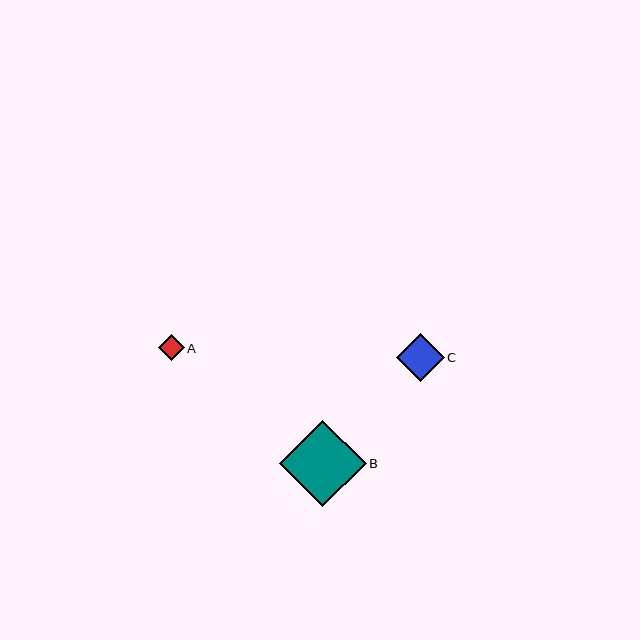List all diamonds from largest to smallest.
From largest to smallest: B, C, A.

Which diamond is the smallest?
Diamond A is the smallest with a size of approximately 26 pixels.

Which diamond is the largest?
Diamond B is the largest with a size of approximately 87 pixels.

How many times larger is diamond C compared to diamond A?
Diamond C is approximately 1.9 times the size of diamond A.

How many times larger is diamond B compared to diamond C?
Diamond B is approximately 1.8 times the size of diamond C.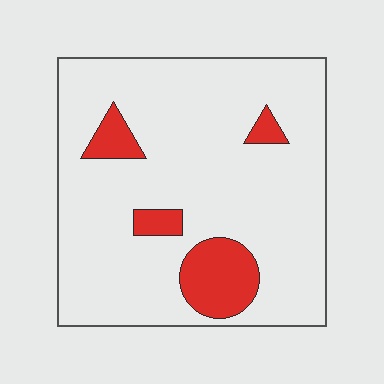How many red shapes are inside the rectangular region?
4.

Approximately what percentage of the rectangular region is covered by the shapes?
Approximately 15%.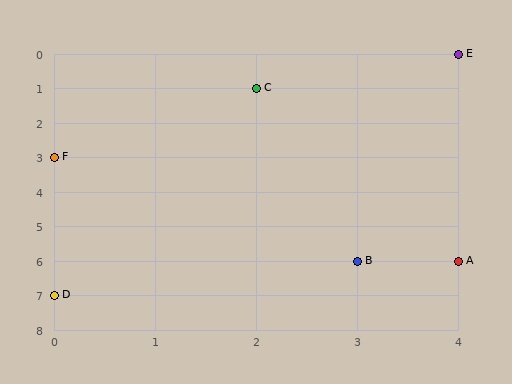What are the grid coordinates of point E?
Point E is at grid coordinates (4, 0).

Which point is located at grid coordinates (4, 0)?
Point E is at (4, 0).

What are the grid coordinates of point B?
Point B is at grid coordinates (3, 6).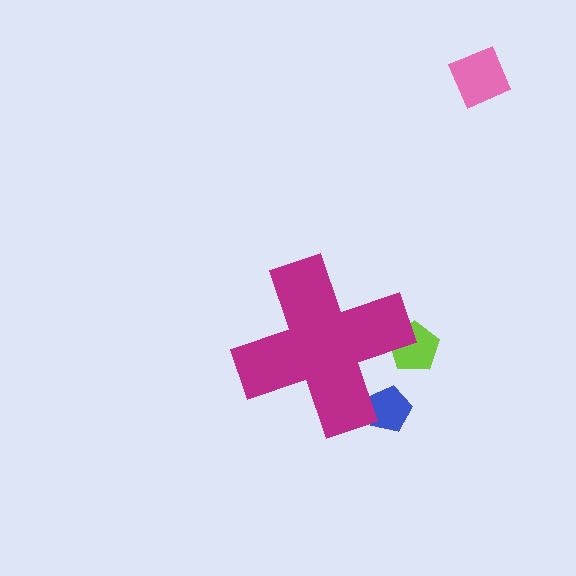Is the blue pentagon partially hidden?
Yes, the blue pentagon is partially hidden behind the magenta cross.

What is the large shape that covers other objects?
A magenta cross.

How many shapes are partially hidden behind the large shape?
2 shapes are partially hidden.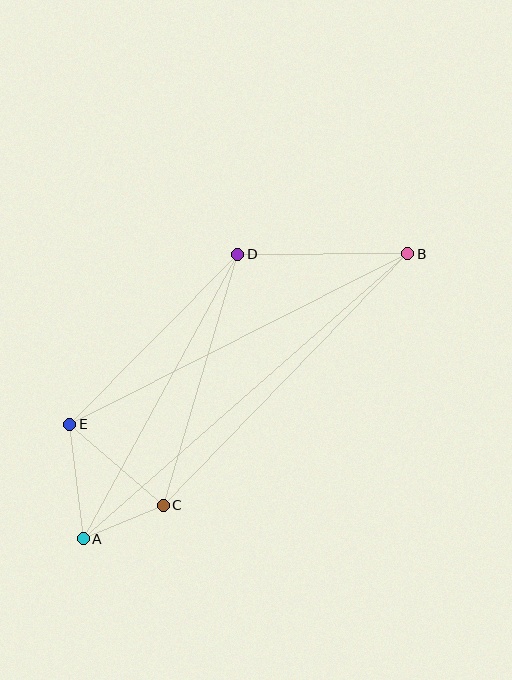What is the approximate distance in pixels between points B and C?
The distance between B and C is approximately 351 pixels.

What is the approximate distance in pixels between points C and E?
The distance between C and E is approximately 124 pixels.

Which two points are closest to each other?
Points A and C are closest to each other.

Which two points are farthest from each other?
Points A and B are farthest from each other.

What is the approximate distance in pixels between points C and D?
The distance between C and D is approximately 262 pixels.